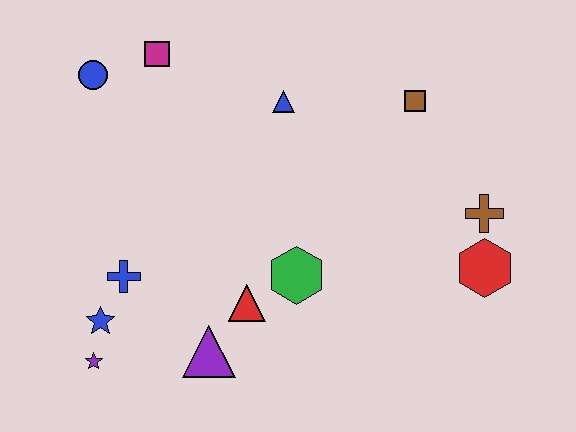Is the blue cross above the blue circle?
No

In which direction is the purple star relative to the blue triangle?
The purple star is below the blue triangle.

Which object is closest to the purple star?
The blue star is closest to the purple star.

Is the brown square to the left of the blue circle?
No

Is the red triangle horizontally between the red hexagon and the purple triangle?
Yes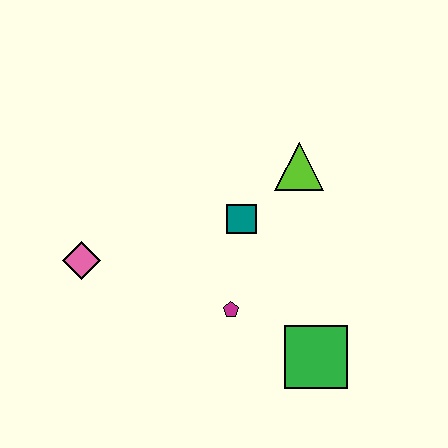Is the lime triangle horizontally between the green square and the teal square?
Yes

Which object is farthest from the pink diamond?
The green square is farthest from the pink diamond.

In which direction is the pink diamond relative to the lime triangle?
The pink diamond is to the left of the lime triangle.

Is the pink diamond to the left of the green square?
Yes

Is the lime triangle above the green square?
Yes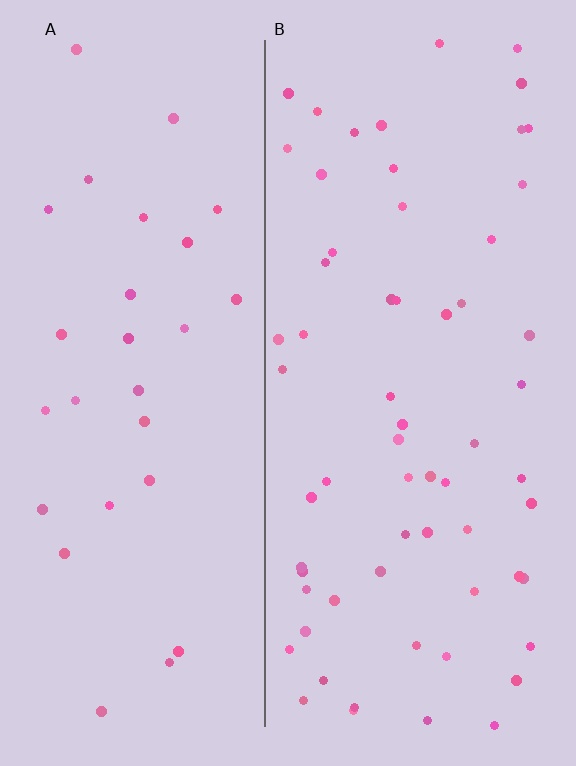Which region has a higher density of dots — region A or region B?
B (the right).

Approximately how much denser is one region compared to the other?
Approximately 2.1× — region B over region A.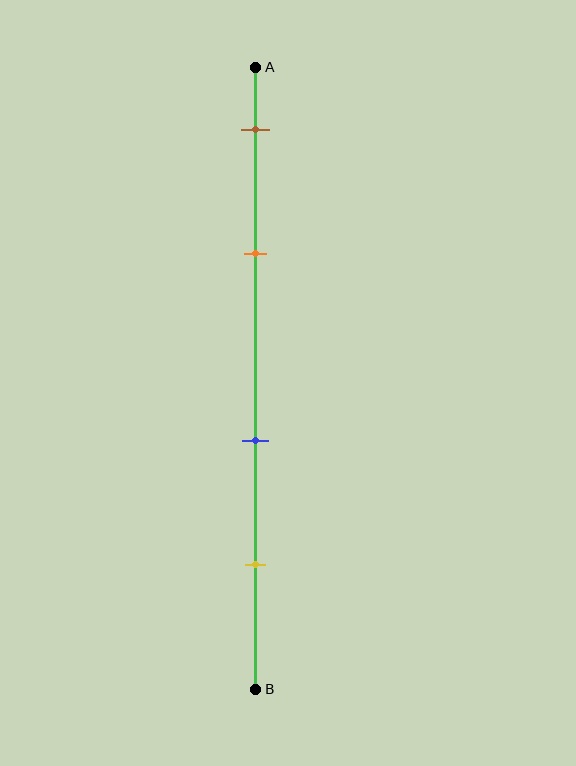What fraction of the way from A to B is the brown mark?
The brown mark is approximately 10% (0.1) of the way from A to B.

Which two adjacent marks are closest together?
The brown and orange marks are the closest adjacent pair.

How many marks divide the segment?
There are 4 marks dividing the segment.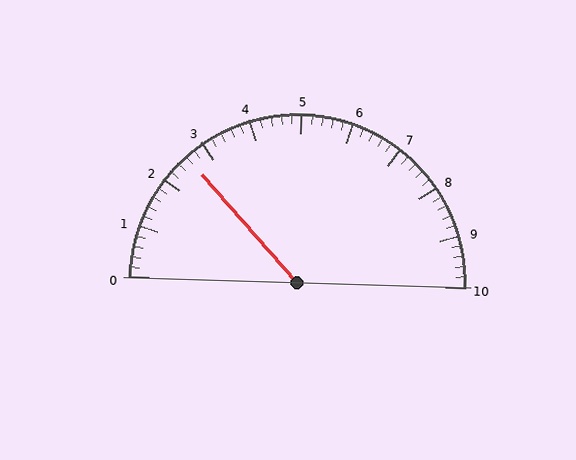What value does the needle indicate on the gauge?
The needle indicates approximately 2.6.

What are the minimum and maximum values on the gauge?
The gauge ranges from 0 to 10.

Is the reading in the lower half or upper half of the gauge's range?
The reading is in the lower half of the range (0 to 10).